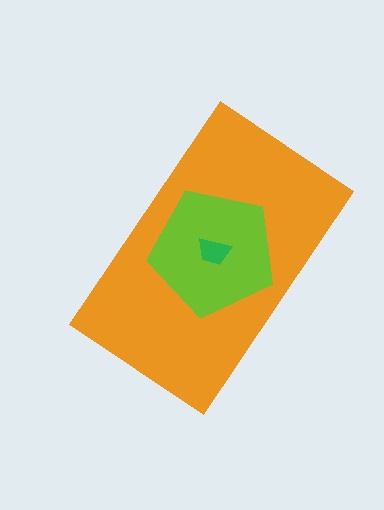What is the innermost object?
The green trapezoid.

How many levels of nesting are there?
3.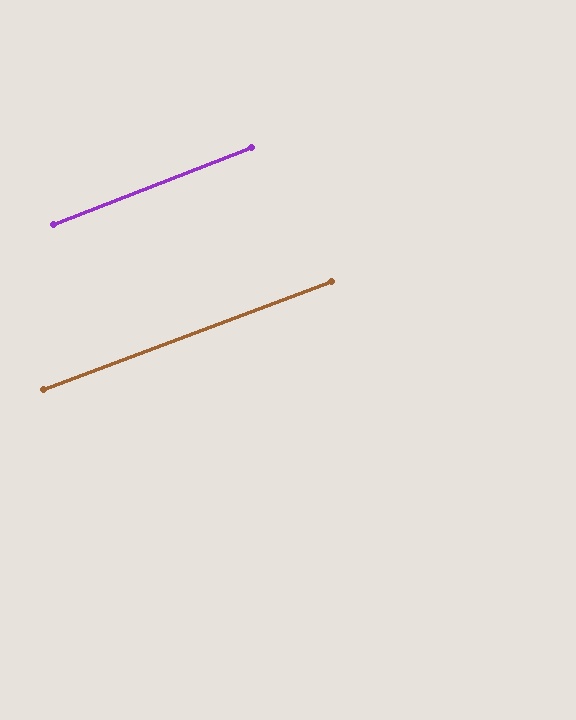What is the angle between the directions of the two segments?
Approximately 1 degree.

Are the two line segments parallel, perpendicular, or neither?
Parallel — their directions differ by only 0.6°.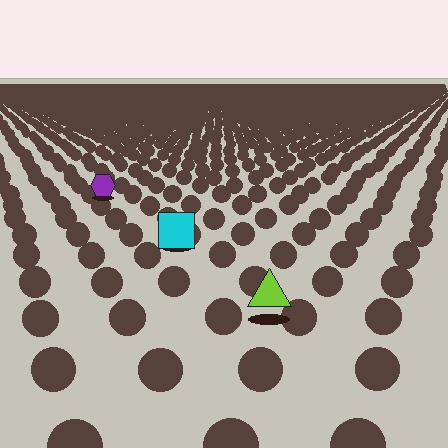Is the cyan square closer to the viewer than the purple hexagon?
Yes. The cyan square is closer — you can tell from the texture gradient: the ground texture is coarser near it.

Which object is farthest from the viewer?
The purple hexagon is farthest from the viewer. It appears smaller and the ground texture around it is denser.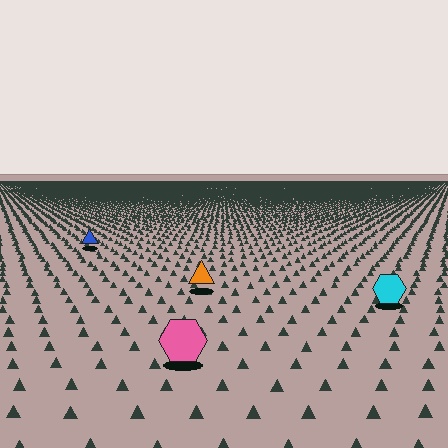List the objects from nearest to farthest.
From nearest to farthest: the pink hexagon, the cyan hexagon, the orange triangle, the blue triangle.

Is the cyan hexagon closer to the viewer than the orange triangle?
Yes. The cyan hexagon is closer — you can tell from the texture gradient: the ground texture is coarser near it.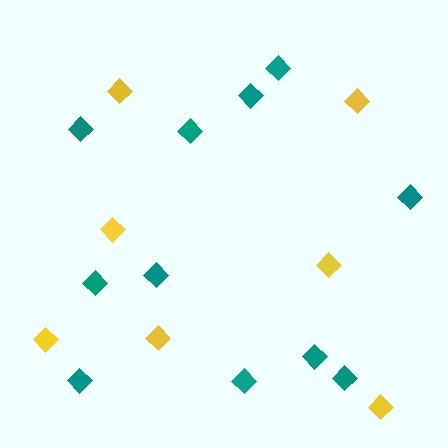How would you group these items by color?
There are 2 groups: one group of yellow diamonds (7) and one group of teal diamonds (11).